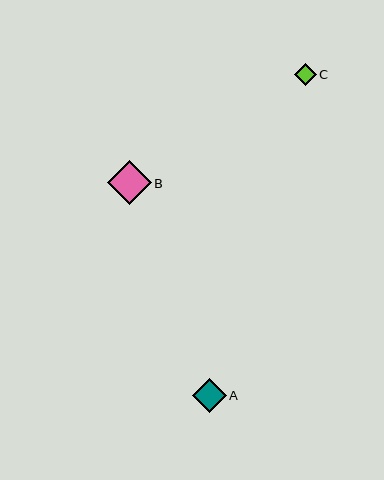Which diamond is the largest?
Diamond B is the largest with a size of approximately 44 pixels.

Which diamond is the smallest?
Diamond C is the smallest with a size of approximately 22 pixels.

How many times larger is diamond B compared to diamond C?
Diamond B is approximately 2.0 times the size of diamond C.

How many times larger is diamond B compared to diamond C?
Diamond B is approximately 2.0 times the size of diamond C.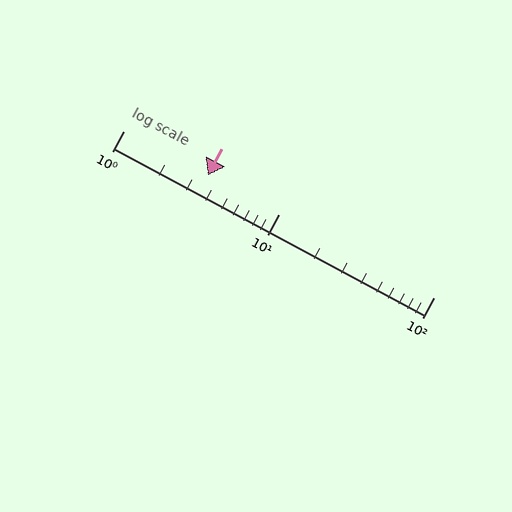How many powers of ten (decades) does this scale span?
The scale spans 2 decades, from 1 to 100.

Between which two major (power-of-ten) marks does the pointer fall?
The pointer is between 1 and 10.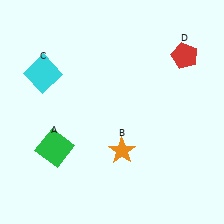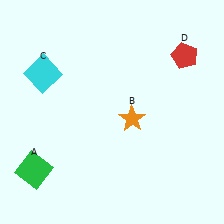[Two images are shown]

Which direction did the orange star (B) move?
The orange star (B) moved up.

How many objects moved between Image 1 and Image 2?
2 objects moved between the two images.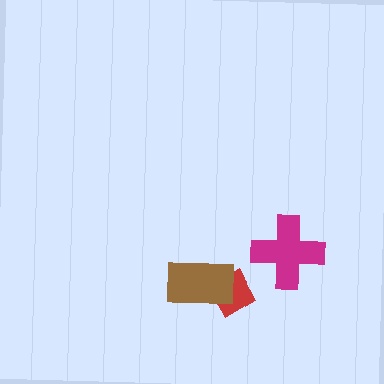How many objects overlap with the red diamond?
1 object overlaps with the red diamond.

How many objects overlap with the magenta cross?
0 objects overlap with the magenta cross.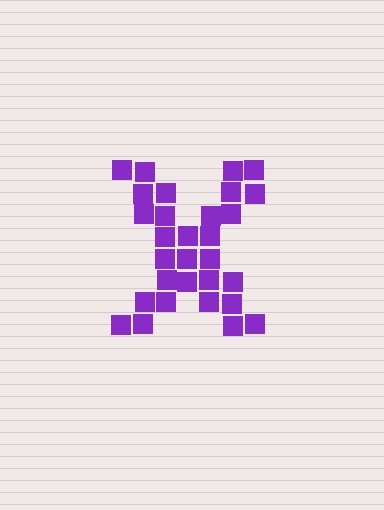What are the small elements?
The small elements are squares.